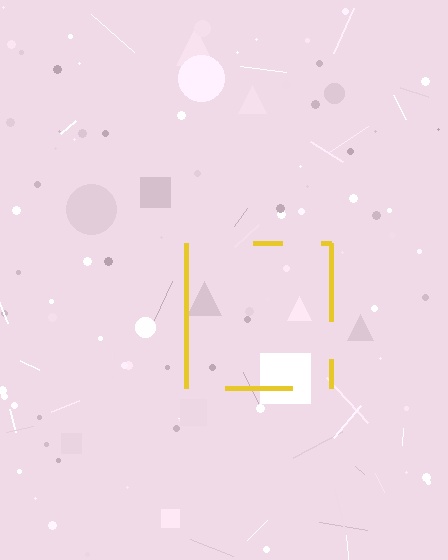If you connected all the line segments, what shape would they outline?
They would outline a square.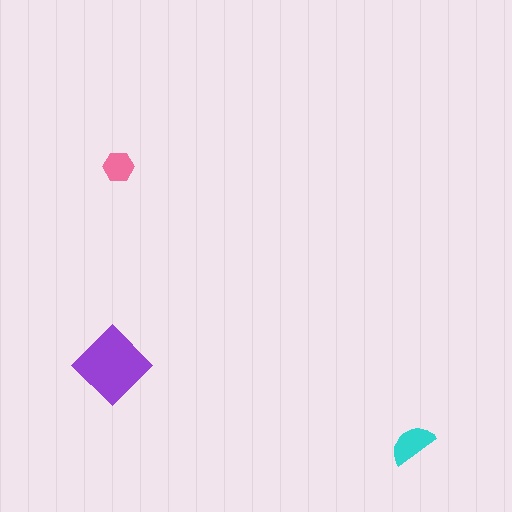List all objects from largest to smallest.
The purple diamond, the cyan semicircle, the pink hexagon.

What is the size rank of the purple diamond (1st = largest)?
1st.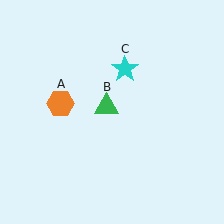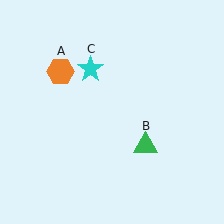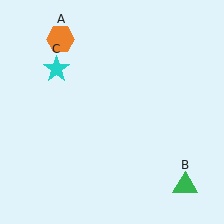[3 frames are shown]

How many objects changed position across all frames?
3 objects changed position: orange hexagon (object A), green triangle (object B), cyan star (object C).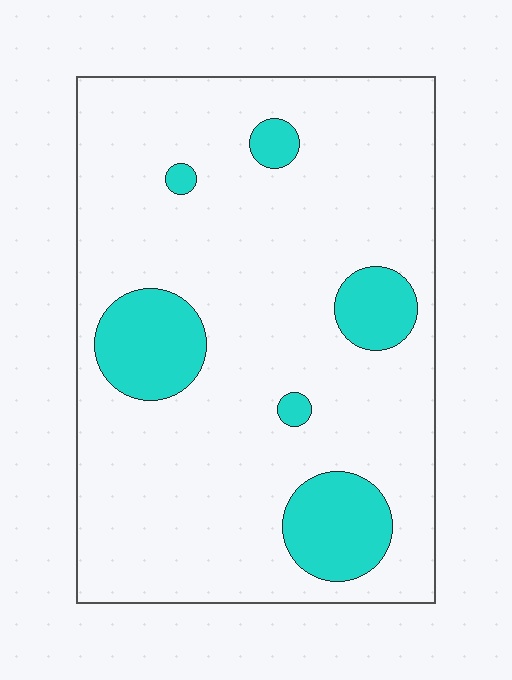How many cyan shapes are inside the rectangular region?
6.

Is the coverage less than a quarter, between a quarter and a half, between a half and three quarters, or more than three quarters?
Less than a quarter.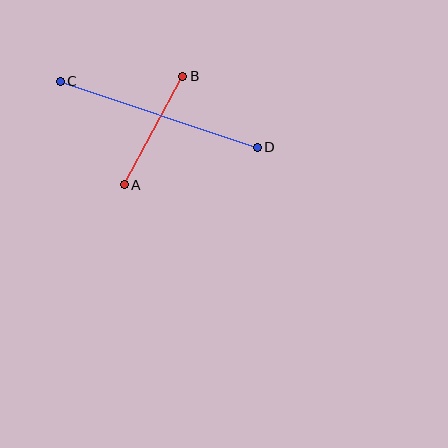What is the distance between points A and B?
The distance is approximately 123 pixels.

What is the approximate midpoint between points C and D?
The midpoint is at approximately (159, 114) pixels.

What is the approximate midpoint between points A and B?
The midpoint is at approximately (153, 131) pixels.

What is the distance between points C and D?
The distance is approximately 208 pixels.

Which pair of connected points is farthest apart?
Points C and D are farthest apart.